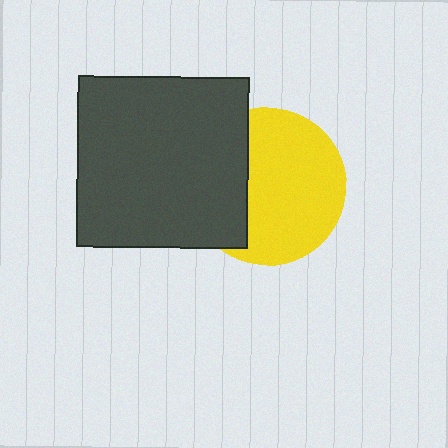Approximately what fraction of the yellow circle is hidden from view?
Roughly 33% of the yellow circle is hidden behind the dark gray square.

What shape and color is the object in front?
The object in front is a dark gray square.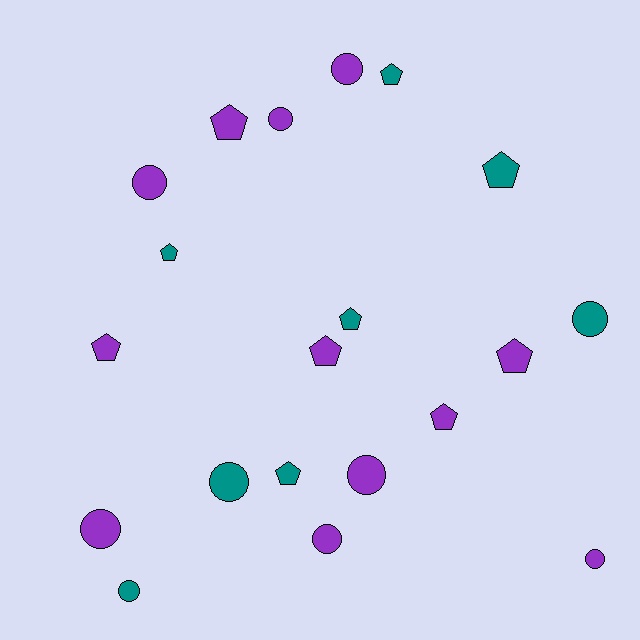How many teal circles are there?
There are 3 teal circles.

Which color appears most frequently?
Purple, with 12 objects.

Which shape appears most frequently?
Circle, with 10 objects.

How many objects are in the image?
There are 20 objects.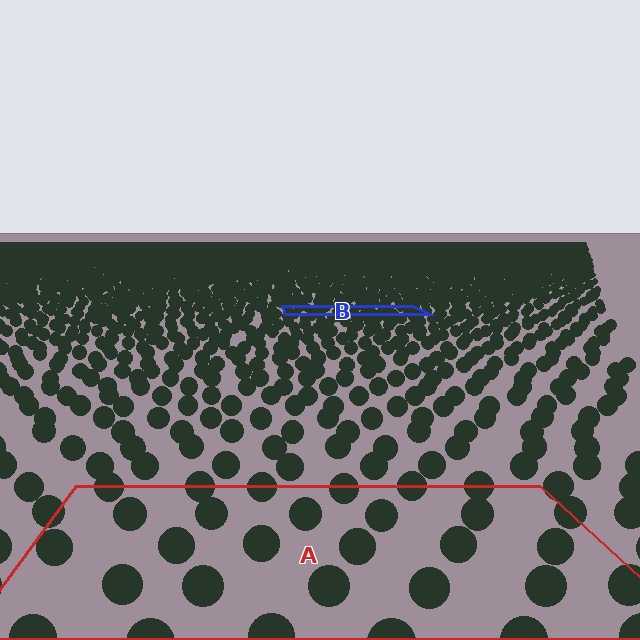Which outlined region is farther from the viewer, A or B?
Region B is farther from the viewer — the texture elements inside it appear smaller and more densely packed.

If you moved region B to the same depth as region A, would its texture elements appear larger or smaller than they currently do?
They would appear larger. At a closer depth, the same texture elements are projected at a bigger on-screen size.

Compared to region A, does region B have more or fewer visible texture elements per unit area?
Region B has more texture elements per unit area — they are packed more densely because it is farther away.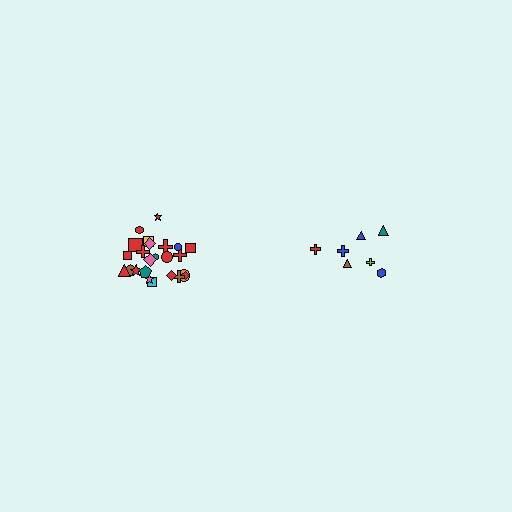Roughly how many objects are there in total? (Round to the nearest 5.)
Roughly 30 objects in total.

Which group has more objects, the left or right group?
The left group.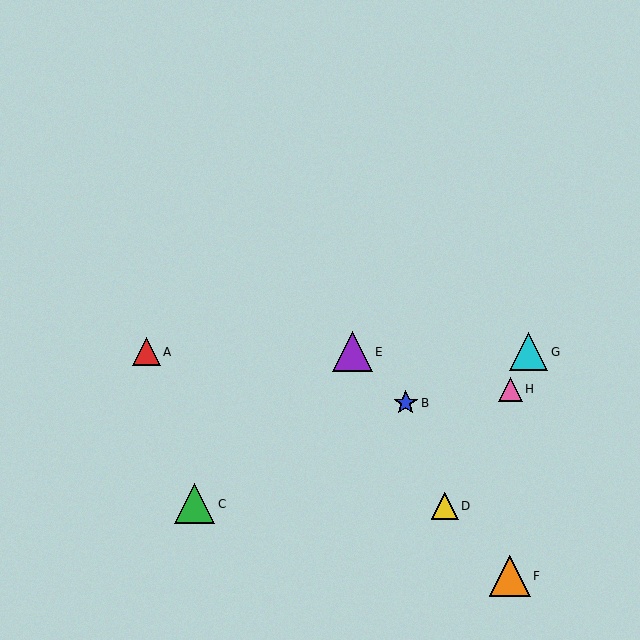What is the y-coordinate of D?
Object D is at y≈506.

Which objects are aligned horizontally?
Objects A, E, G are aligned horizontally.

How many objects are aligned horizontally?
3 objects (A, E, G) are aligned horizontally.